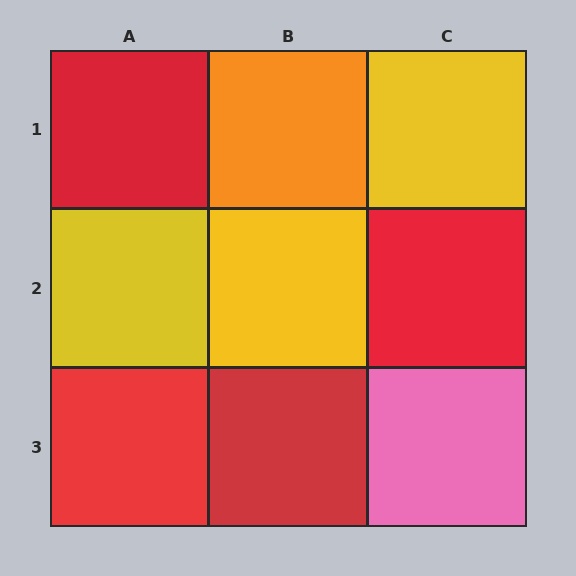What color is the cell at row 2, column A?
Yellow.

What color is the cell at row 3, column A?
Red.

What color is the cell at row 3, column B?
Red.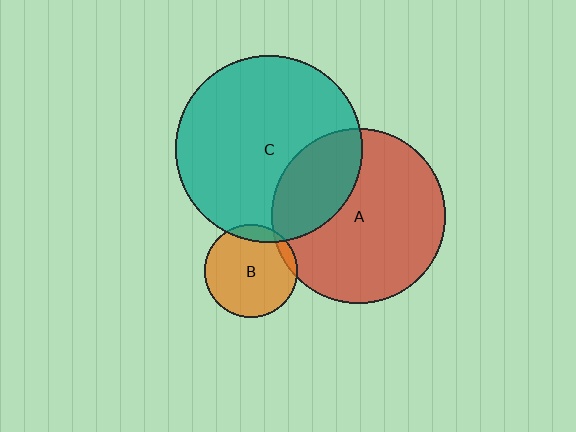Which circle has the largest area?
Circle C (teal).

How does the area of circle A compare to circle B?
Approximately 3.5 times.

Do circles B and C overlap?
Yes.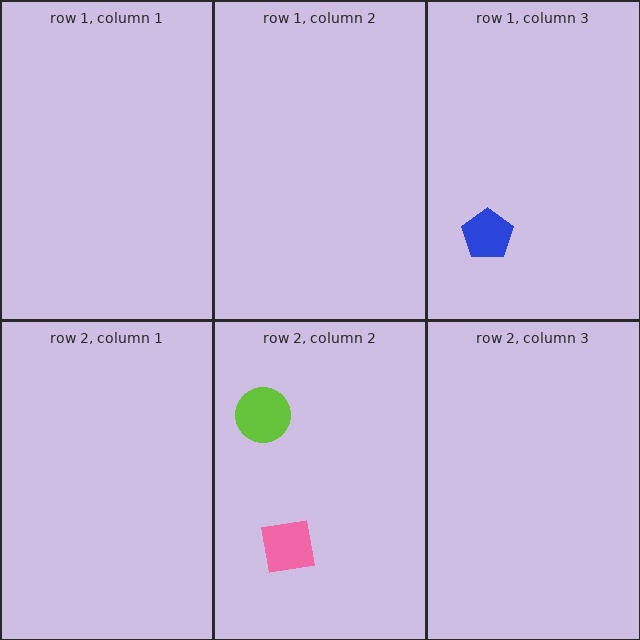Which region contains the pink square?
The row 2, column 2 region.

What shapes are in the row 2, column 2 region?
The lime circle, the pink square.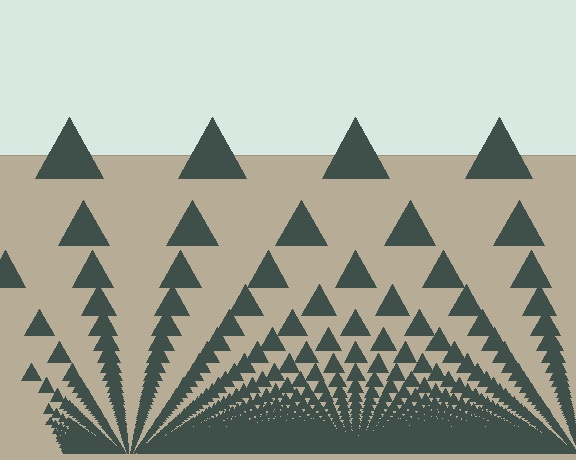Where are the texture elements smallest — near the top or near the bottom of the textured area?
Near the bottom.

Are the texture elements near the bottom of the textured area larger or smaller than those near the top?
Smaller. The gradient is inverted — elements near the bottom are smaller and denser.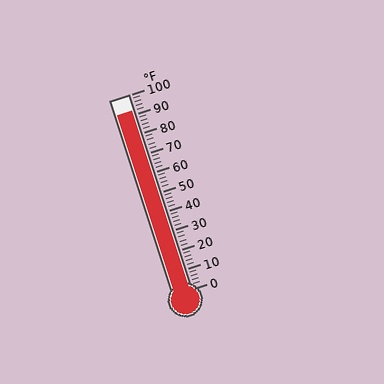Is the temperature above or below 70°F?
The temperature is above 70°F.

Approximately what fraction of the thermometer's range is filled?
The thermometer is filled to approximately 90% of its range.